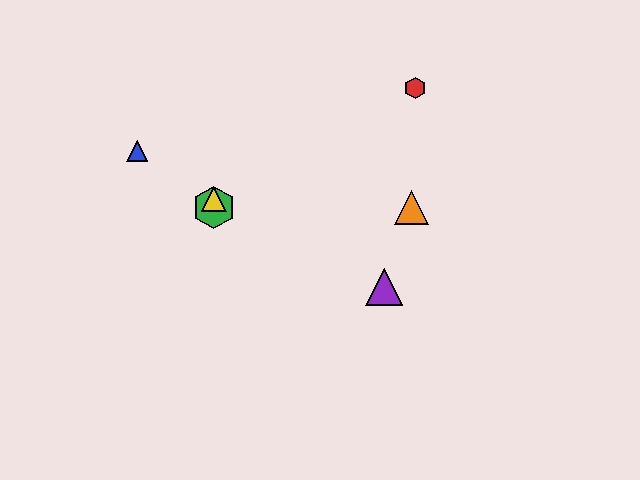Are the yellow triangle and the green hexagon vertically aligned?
Yes, both are at x≈214.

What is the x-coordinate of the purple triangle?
The purple triangle is at x≈384.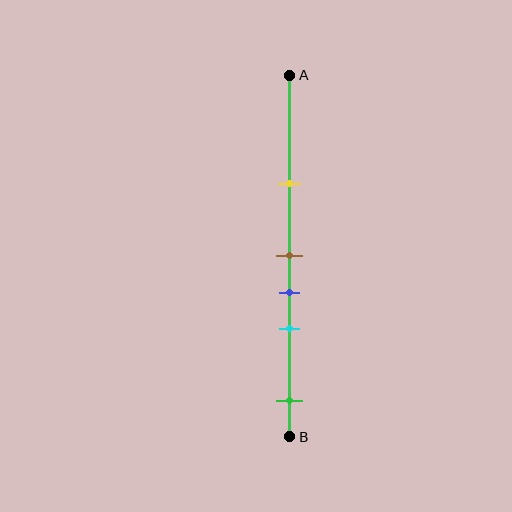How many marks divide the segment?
There are 5 marks dividing the segment.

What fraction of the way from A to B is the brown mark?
The brown mark is approximately 50% (0.5) of the way from A to B.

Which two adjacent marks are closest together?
The brown and blue marks are the closest adjacent pair.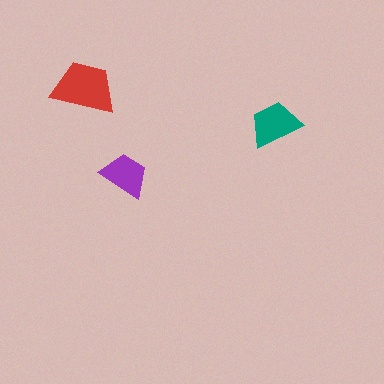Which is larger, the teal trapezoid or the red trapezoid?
The red one.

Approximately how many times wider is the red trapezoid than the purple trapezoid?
About 1.5 times wider.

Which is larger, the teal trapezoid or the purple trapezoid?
The teal one.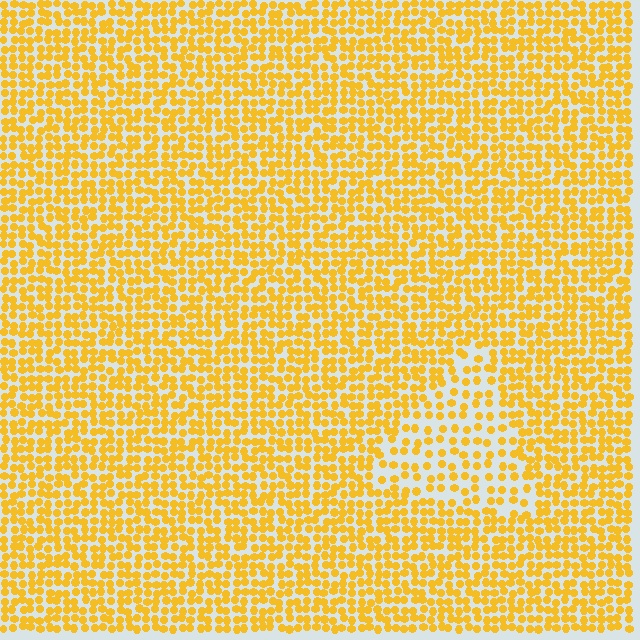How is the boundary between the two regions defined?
The boundary is defined by a change in element density (approximately 1.8x ratio). All elements are the same color, size, and shape.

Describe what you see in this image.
The image contains small yellow elements arranged at two different densities. A triangle-shaped region is visible where the elements are less densely packed than the surrounding area.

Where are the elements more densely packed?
The elements are more densely packed outside the triangle boundary.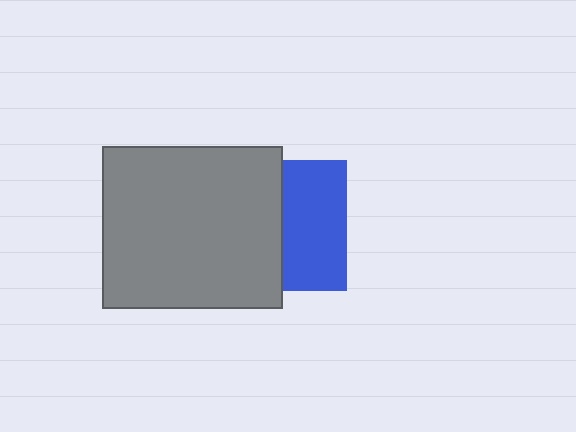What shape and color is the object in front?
The object in front is a gray rectangle.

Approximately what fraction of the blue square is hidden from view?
Roughly 52% of the blue square is hidden behind the gray rectangle.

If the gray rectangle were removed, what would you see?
You would see the complete blue square.